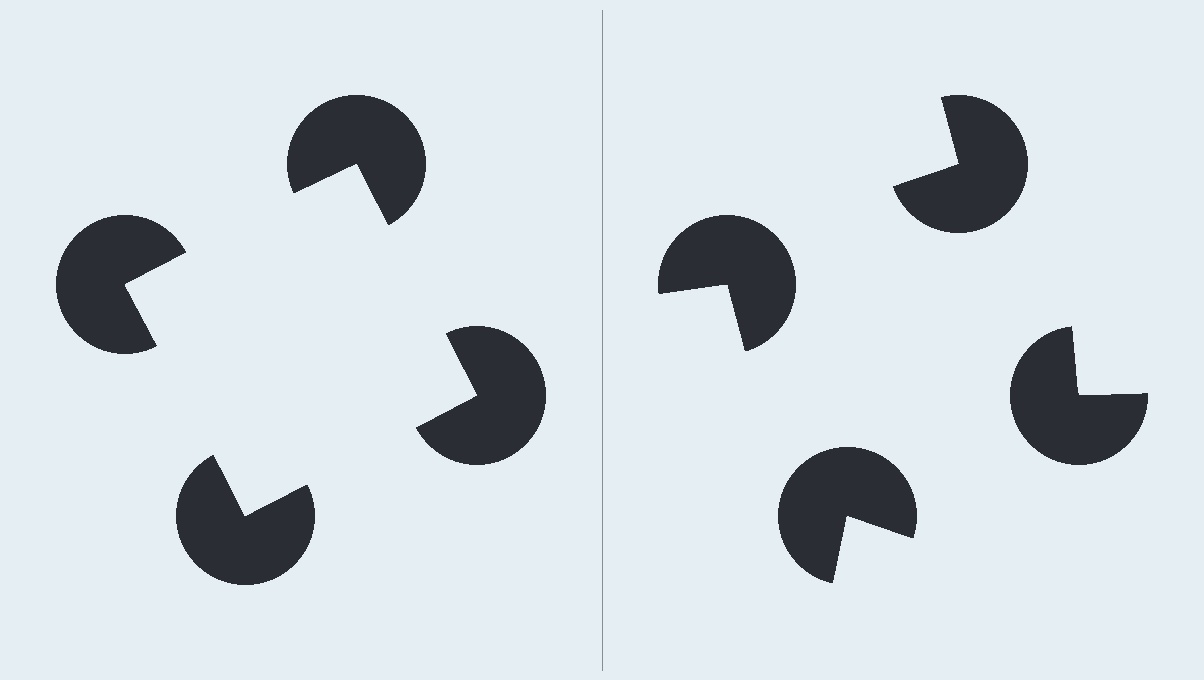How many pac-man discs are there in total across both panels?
8 — 4 on each side.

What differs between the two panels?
The pac-man discs are positioned identically on both sides; only the wedge orientations differ. On the left they align to a square; on the right they are misaligned.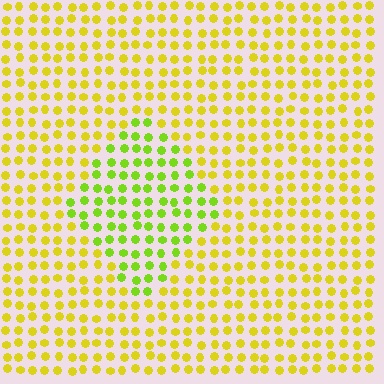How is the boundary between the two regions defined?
The boundary is defined purely by a slight shift in hue (about 33 degrees). Spacing, size, and orientation are identical on both sides.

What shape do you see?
I see a diamond.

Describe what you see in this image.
The image is filled with small yellow elements in a uniform arrangement. A diamond-shaped region is visible where the elements are tinted to a slightly different hue, forming a subtle color boundary.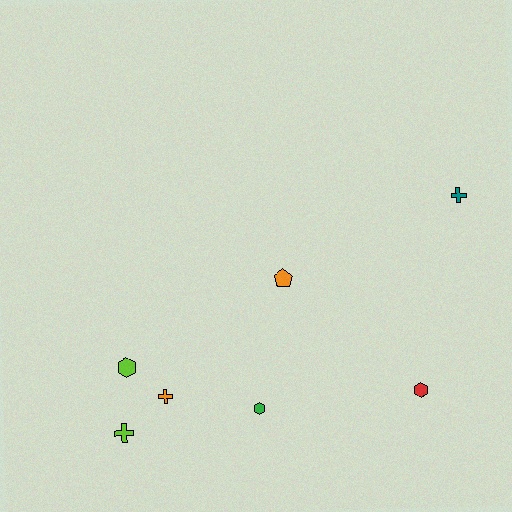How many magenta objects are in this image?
There are no magenta objects.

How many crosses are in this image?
There are 3 crosses.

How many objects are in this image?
There are 7 objects.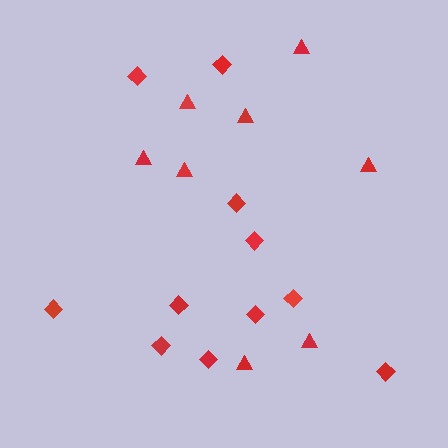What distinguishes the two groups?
There are 2 groups: one group of triangles (8) and one group of diamonds (11).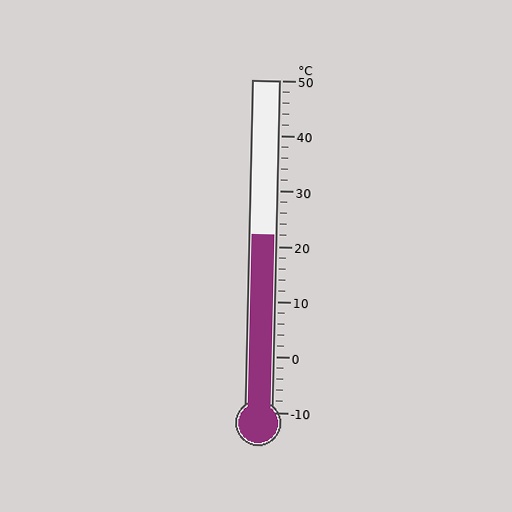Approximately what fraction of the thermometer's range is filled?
The thermometer is filled to approximately 55% of its range.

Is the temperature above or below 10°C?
The temperature is above 10°C.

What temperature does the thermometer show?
The thermometer shows approximately 22°C.